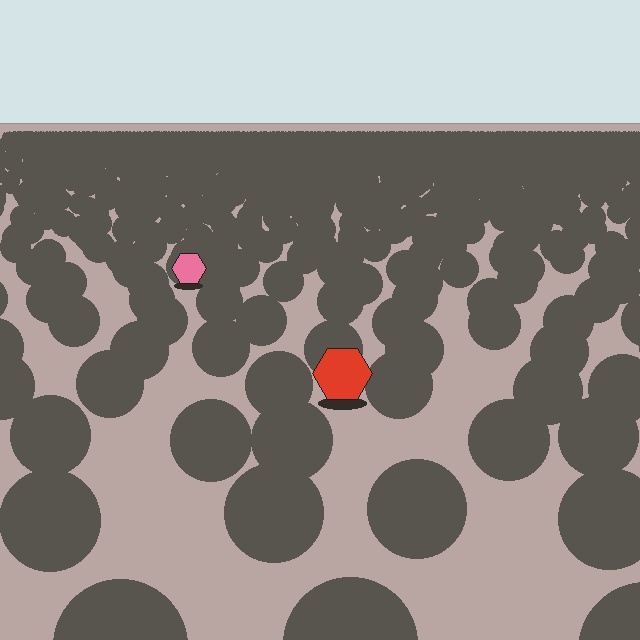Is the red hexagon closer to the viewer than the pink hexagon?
Yes. The red hexagon is closer — you can tell from the texture gradient: the ground texture is coarser near it.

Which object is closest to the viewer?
The red hexagon is closest. The texture marks near it are larger and more spread out.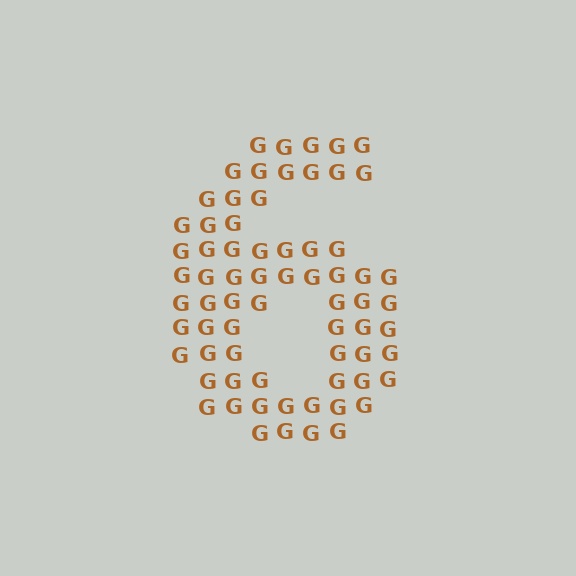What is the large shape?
The large shape is the digit 6.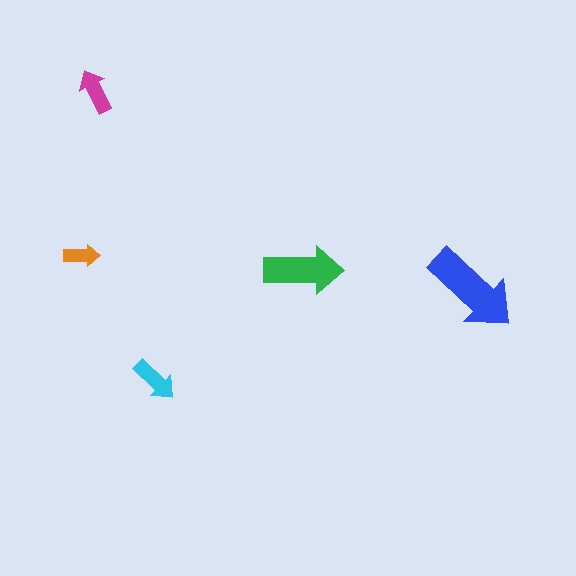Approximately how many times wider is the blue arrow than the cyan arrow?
About 2 times wider.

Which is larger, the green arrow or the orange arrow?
The green one.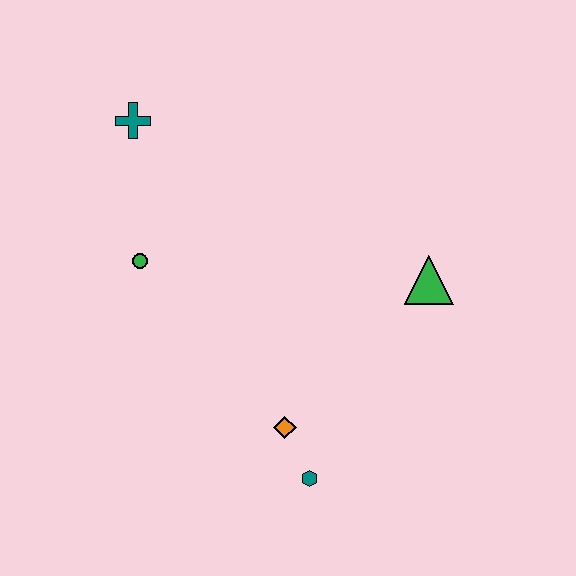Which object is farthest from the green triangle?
The teal cross is farthest from the green triangle.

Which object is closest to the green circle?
The teal cross is closest to the green circle.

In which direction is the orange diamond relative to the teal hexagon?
The orange diamond is above the teal hexagon.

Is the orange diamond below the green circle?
Yes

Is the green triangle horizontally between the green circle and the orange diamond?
No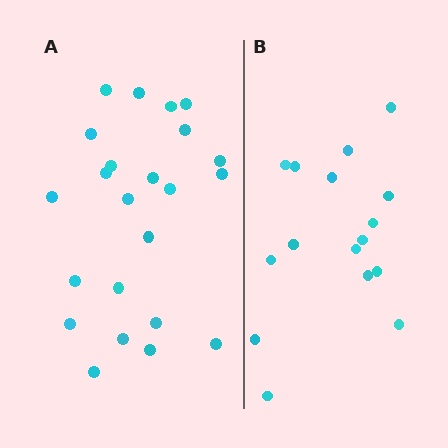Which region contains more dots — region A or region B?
Region A (the left region) has more dots.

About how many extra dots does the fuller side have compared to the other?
Region A has roughly 8 or so more dots than region B.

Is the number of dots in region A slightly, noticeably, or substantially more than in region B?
Region A has noticeably more, but not dramatically so. The ratio is roughly 1.4 to 1.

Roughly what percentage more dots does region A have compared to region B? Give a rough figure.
About 45% more.